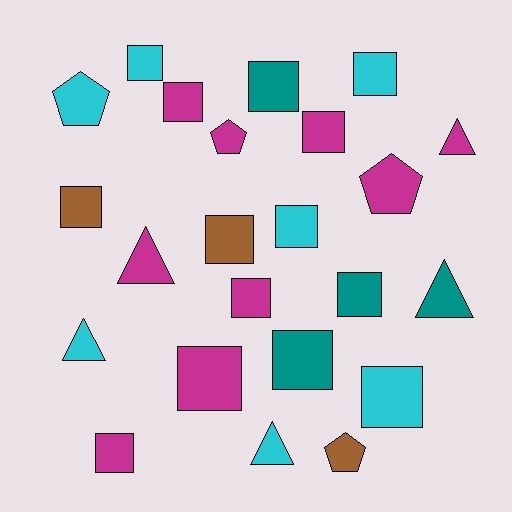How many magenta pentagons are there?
There are 2 magenta pentagons.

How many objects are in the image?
There are 23 objects.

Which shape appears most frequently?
Square, with 14 objects.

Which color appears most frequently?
Magenta, with 9 objects.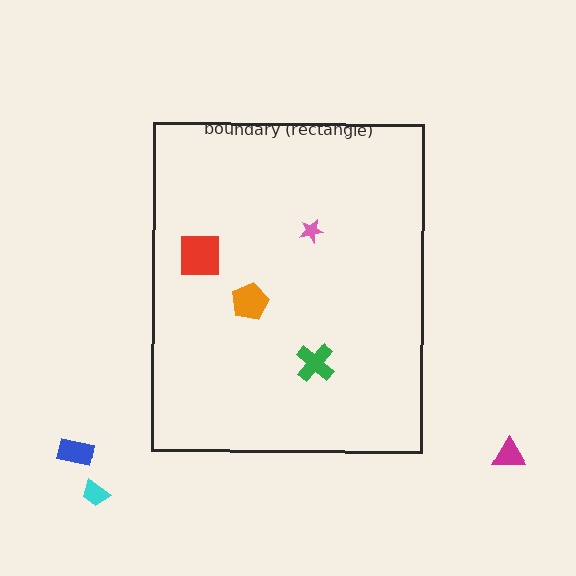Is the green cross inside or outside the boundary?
Inside.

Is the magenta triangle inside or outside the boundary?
Outside.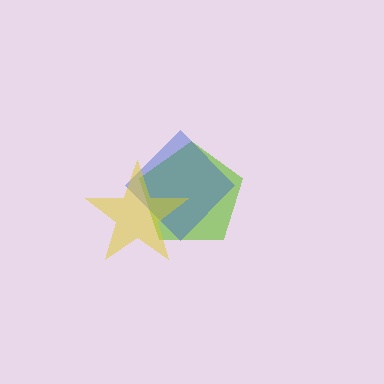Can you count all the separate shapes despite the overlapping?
Yes, there are 3 separate shapes.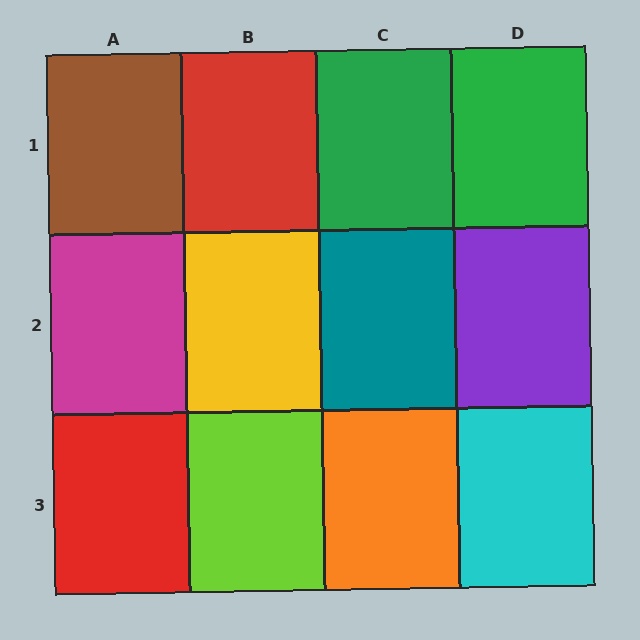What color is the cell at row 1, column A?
Brown.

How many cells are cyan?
1 cell is cyan.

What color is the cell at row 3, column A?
Red.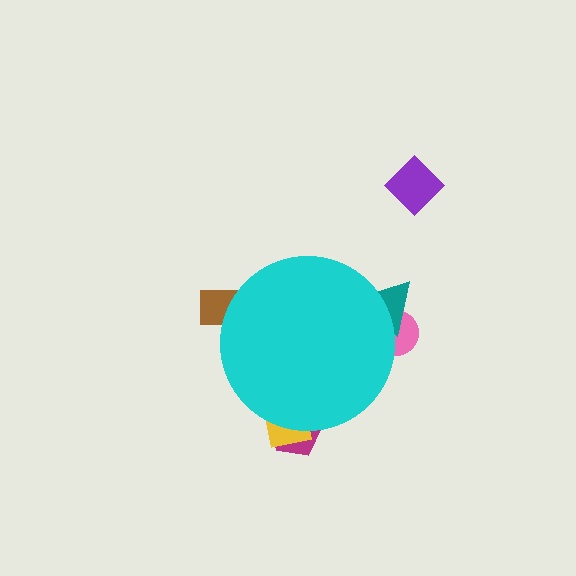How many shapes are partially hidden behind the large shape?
5 shapes are partially hidden.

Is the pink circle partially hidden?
Yes, the pink circle is partially hidden behind the cyan circle.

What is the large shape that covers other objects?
A cyan circle.